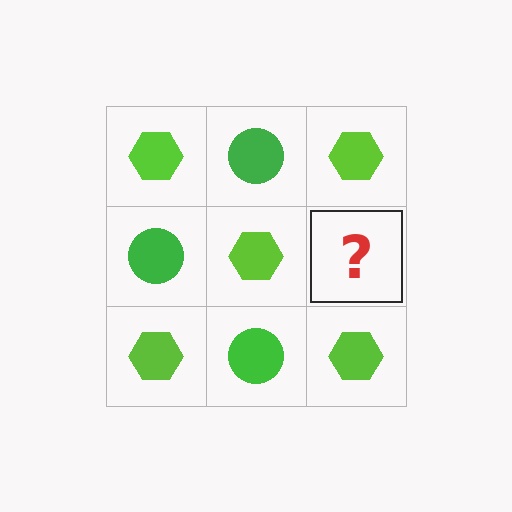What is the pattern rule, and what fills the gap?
The rule is that it alternates lime hexagon and green circle in a checkerboard pattern. The gap should be filled with a green circle.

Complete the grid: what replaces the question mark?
The question mark should be replaced with a green circle.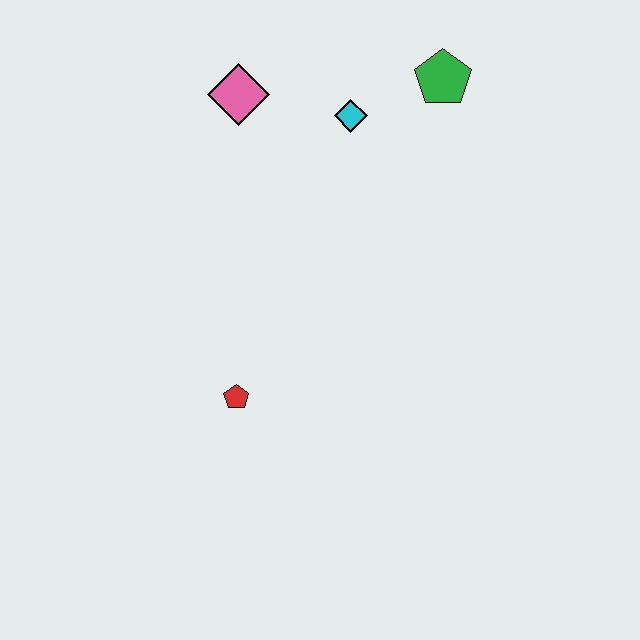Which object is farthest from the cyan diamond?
The red pentagon is farthest from the cyan diamond.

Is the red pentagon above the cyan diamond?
No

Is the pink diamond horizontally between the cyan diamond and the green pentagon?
No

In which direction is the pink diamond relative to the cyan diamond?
The pink diamond is to the left of the cyan diamond.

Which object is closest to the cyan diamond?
The green pentagon is closest to the cyan diamond.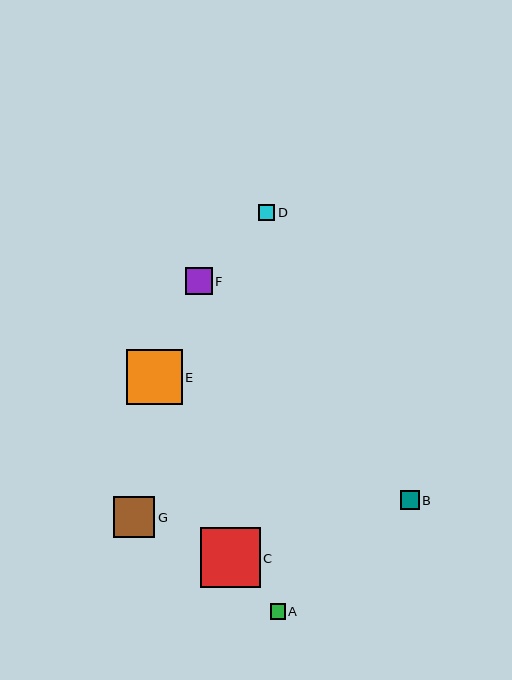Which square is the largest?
Square C is the largest with a size of approximately 59 pixels.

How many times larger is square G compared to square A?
Square G is approximately 2.7 times the size of square A.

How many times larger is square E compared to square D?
Square E is approximately 3.5 times the size of square D.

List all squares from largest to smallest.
From largest to smallest: C, E, G, F, B, D, A.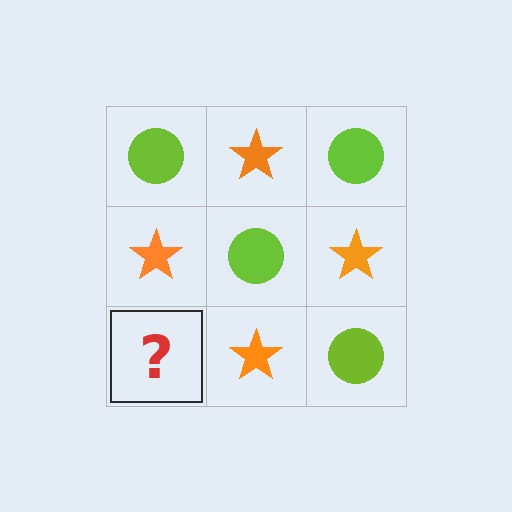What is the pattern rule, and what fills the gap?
The rule is that it alternates lime circle and orange star in a checkerboard pattern. The gap should be filled with a lime circle.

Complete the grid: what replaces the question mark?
The question mark should be replaced with a lime circle.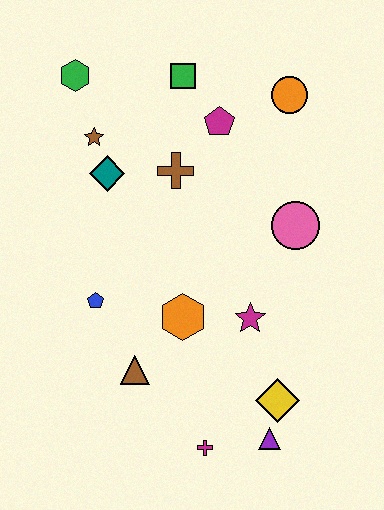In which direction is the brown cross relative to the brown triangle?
The brown cross is above the brown triangle.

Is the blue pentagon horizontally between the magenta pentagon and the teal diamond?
No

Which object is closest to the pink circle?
The magenta star is closest to the pink circle.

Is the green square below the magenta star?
No